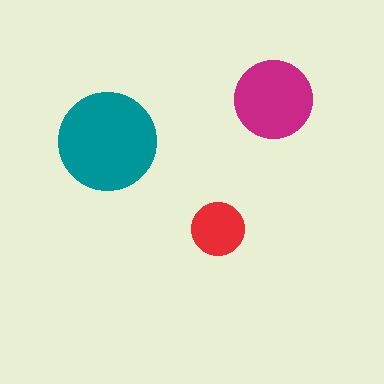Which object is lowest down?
The red circle is bottommost.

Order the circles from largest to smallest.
the teal one, the magenta one, the red one.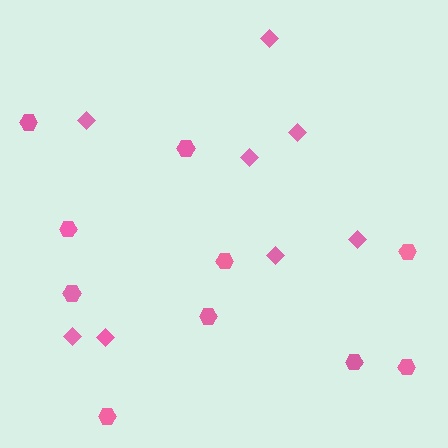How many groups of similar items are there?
There are 2 groups: one group of diamonds (8) and one group of hexagons (10).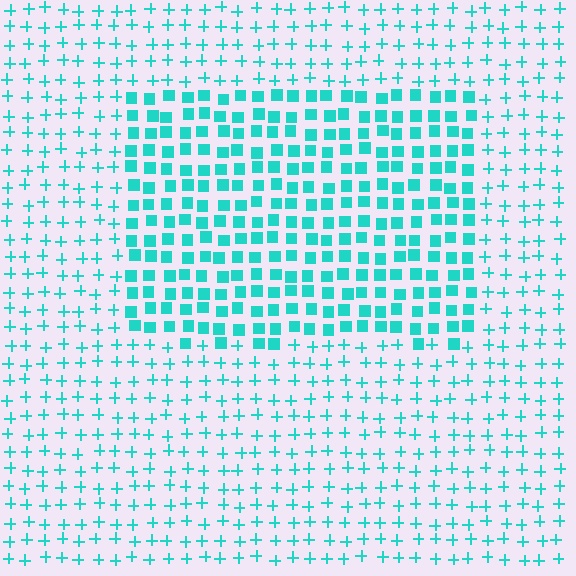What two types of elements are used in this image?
The image uses squares inside the rectangle region and plus signs outside it.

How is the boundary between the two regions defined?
The boundary is defined by a change in element shape: squares inside vs. plus signs outside. All elements share the same color and spacing.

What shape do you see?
I see a rectangle.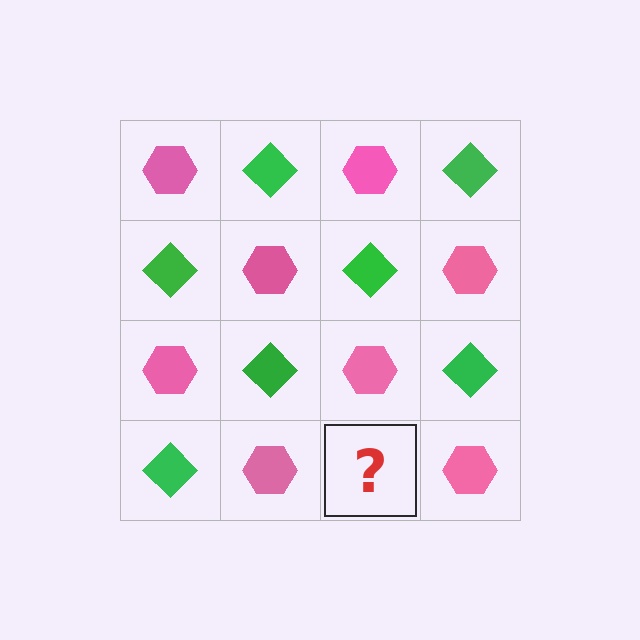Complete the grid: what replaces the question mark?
The question mark should be replaced with a green diamond.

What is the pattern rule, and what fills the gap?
The rule is that it alternates pink hexagon and green diamond in a checkerboard pattern. The gap should be filled with a green diamond.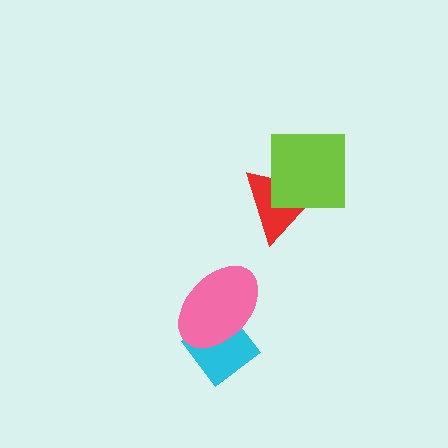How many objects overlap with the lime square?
1 object overlaps with the lime square.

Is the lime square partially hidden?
No, no other shape covers it.